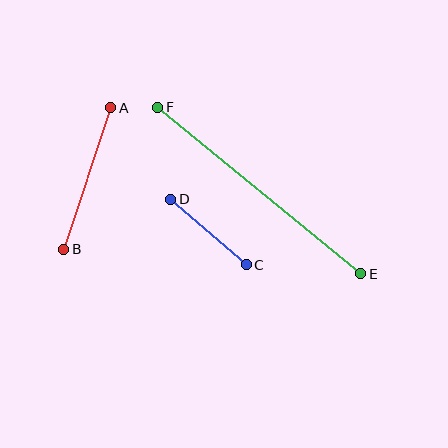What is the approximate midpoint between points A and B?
The midpoint is at approximately (87, 178) pixels.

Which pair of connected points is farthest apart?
Points E and F are farthest apart.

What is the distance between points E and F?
The distance is approximately 262 pixels.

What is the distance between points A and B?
The distance is approximately 149 pixels.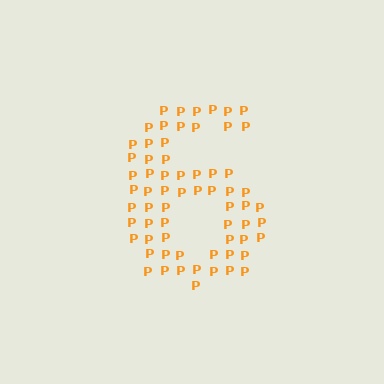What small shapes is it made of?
It is made of small letter P's.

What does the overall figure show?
The overall figure shows the digit 6.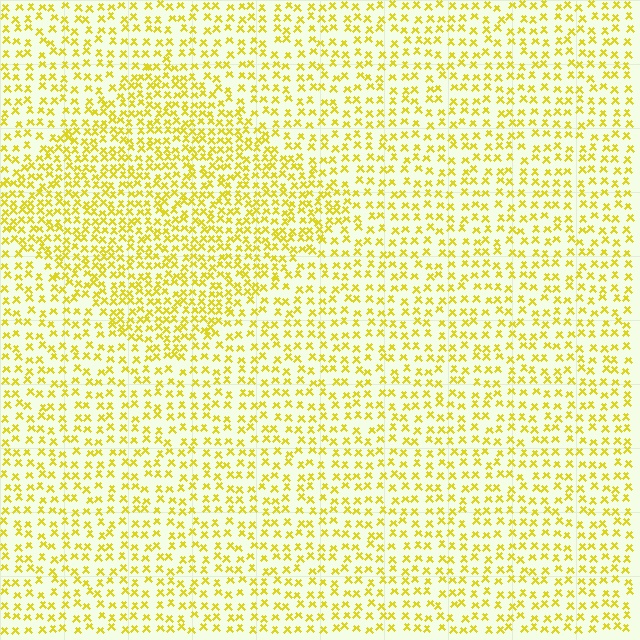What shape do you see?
I see a diamond.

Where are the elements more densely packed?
The elements are more densely packed inside the diamond boundary.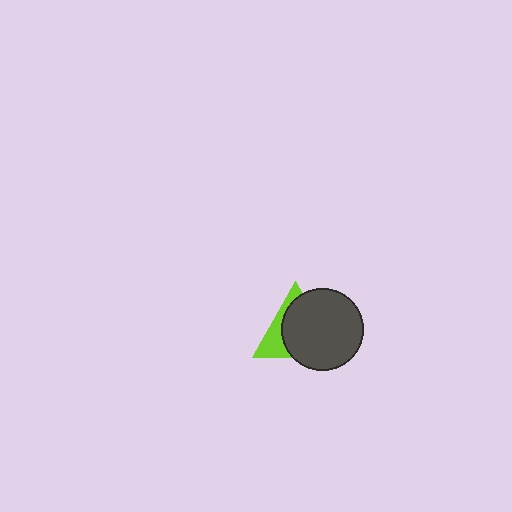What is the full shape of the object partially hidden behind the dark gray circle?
The partially hidden object is a lime triangle.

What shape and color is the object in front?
The object in front is a dark gray circle.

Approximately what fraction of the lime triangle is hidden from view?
Roughly 67% of the lime triangle is hidden behind the dark gray circle.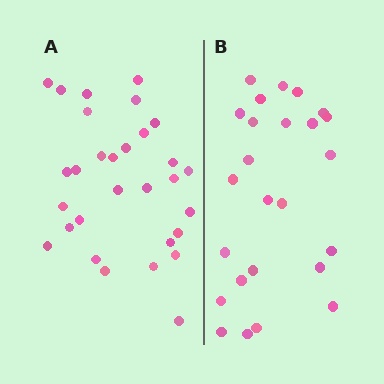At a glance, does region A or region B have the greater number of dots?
Region A (the left region) has more dots.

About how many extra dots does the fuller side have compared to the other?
Region A has about 5 more dots than region B.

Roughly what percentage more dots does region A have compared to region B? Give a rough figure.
About 20% more.